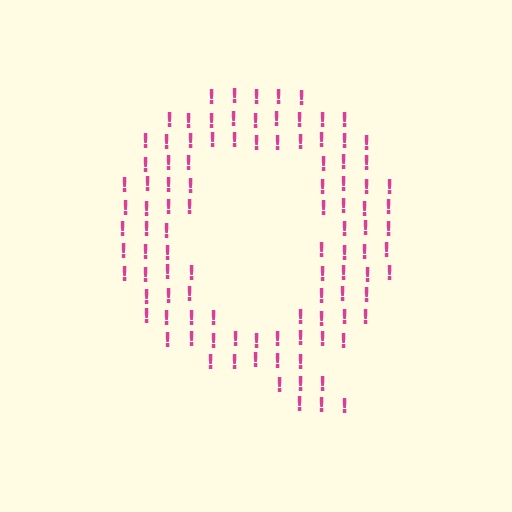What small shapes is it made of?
It is made of small exclamation marks.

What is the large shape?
The large shape is the letter Q.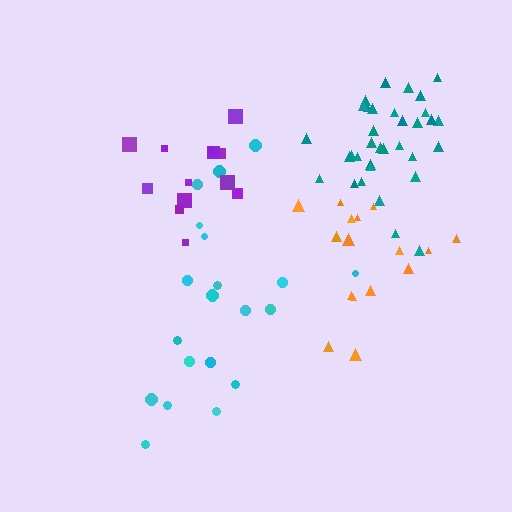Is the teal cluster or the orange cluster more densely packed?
Teal.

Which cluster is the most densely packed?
Teal.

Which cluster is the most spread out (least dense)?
Cyan.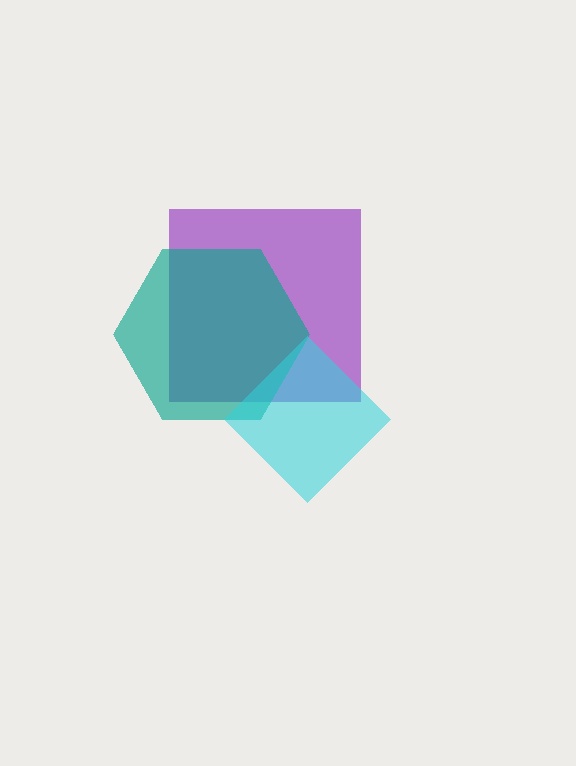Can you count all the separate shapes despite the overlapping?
Yes, there are 3 separate shapes.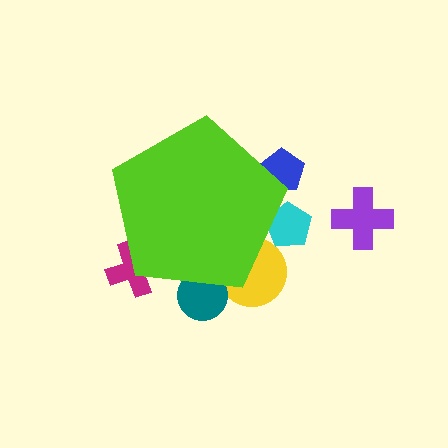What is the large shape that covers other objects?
A lime pentagon.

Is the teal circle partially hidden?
Yes, the teal circle is partially hidden behind the lime pentagon.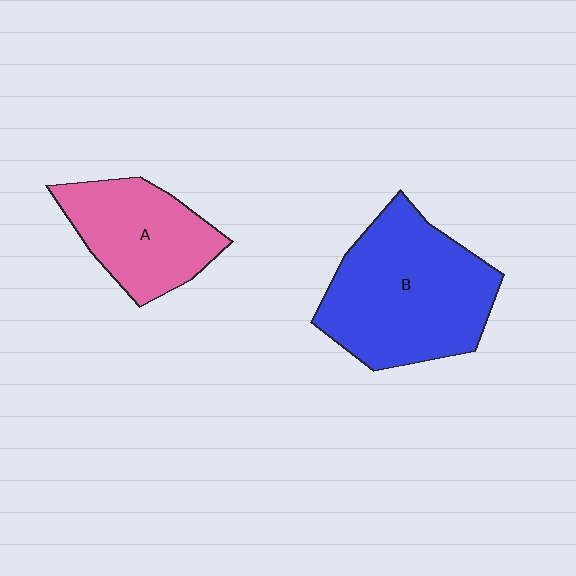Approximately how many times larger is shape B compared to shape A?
Approximately 1.6 times.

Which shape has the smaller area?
Shape A (pink).